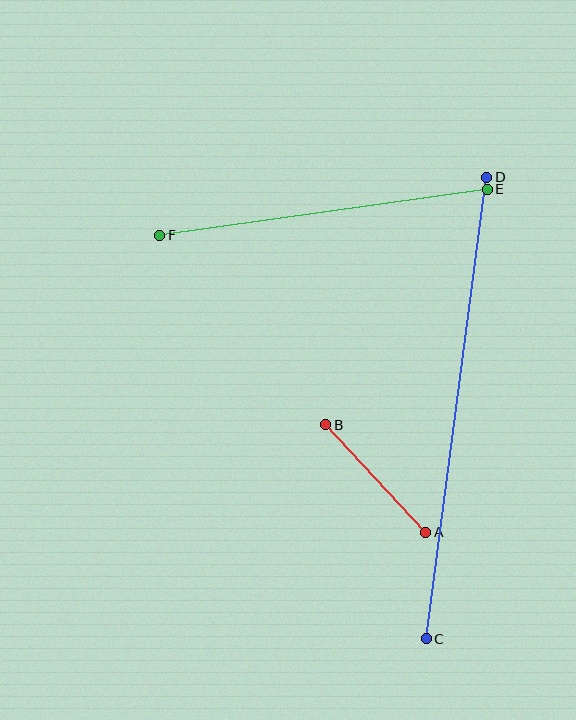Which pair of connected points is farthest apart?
Points C and D are farthest apart.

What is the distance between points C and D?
The distance is approximately 465 pixels.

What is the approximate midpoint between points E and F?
The midpoint is at approximately (323, 212) pixels.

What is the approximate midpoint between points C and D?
The midpoint is at approximately (456, 408) pixels.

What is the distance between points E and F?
The distance is approximately 331 pixels.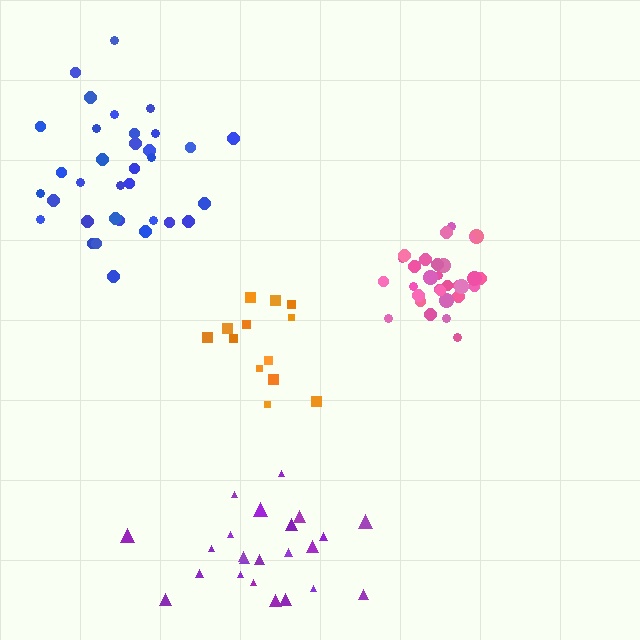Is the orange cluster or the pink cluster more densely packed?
Pink.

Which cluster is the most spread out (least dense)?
Orange.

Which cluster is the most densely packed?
Pink.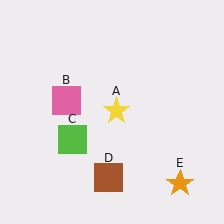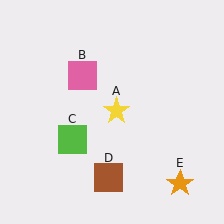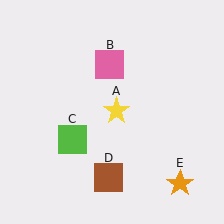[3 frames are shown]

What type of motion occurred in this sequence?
The pink square (object B) rotated clockwise around the center of the scene.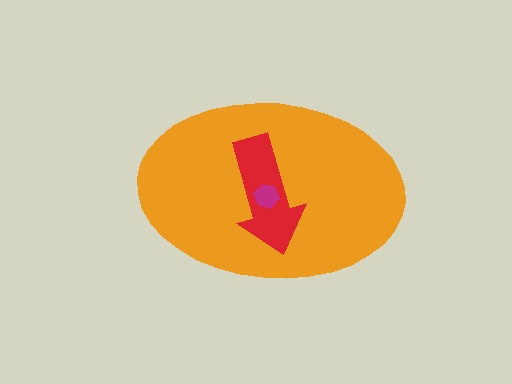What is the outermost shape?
The orange ellipse.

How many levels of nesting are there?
3.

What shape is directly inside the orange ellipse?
The red arrow.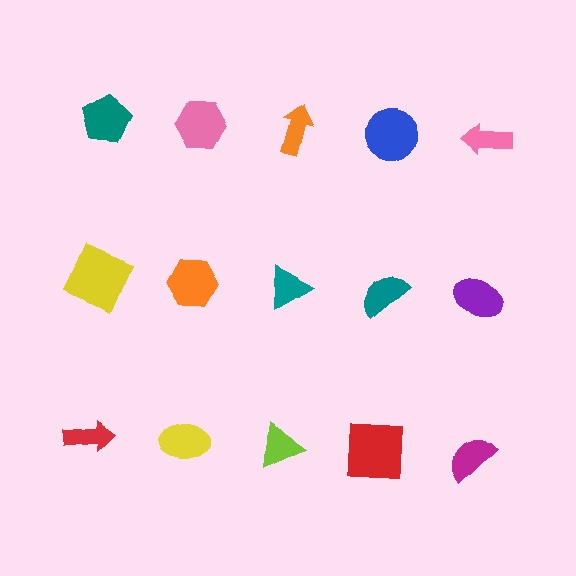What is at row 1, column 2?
A pink hexagon.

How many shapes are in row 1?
5 shapes.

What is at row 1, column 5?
A pink arrow.